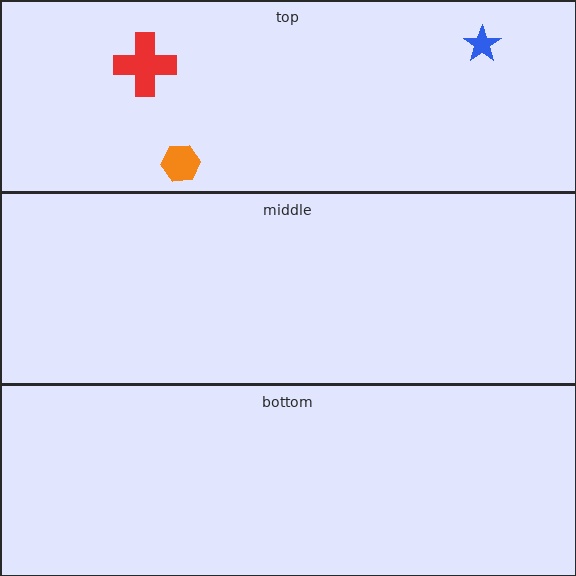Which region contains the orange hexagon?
The top region.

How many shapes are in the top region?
3.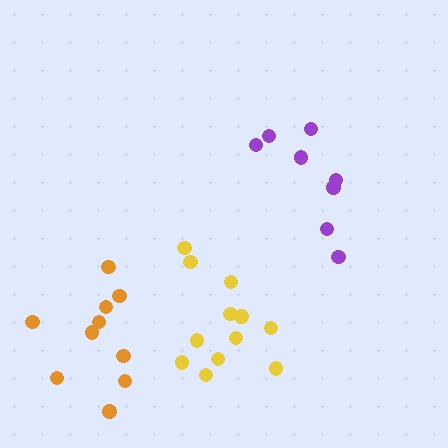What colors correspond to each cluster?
The clusters are colored: orange, purple, yellow.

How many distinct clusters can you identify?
There are 3 distinct clusters.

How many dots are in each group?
Group 1: 10 dots, Group 2: 8 dots, Group 3: 12 dots (30 total).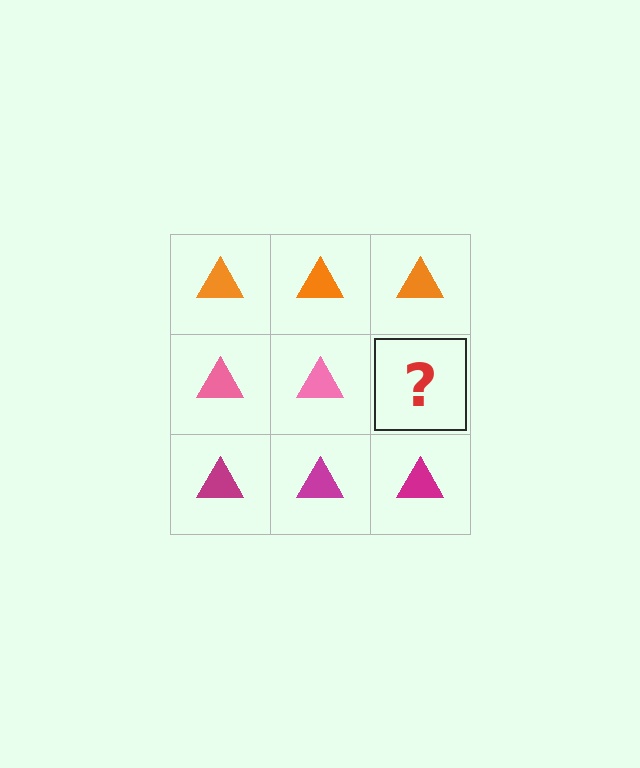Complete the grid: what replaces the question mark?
The question mark should be replaced with a pink triangle.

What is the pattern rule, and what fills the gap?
The rule is that each row has a consistent color. The gap should be filled with a pink triangle.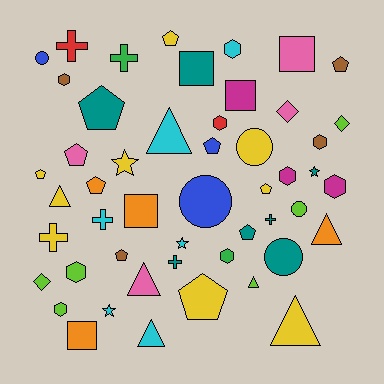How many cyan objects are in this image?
There are 6 cyan objects.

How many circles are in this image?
There are 5 circles.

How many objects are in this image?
There are 50 objects.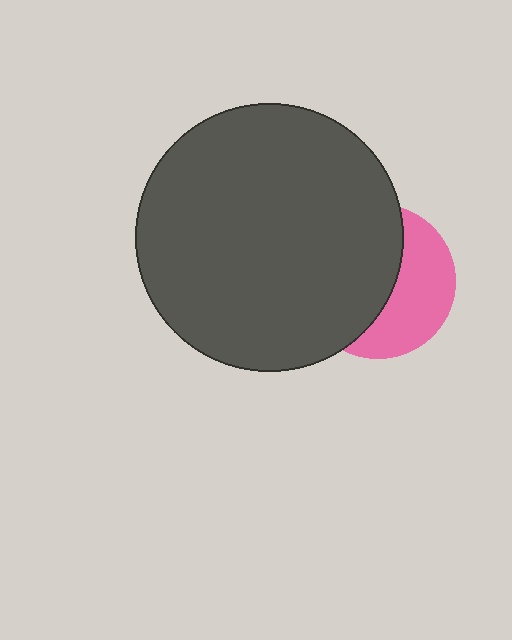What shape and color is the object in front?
The object in front is a dark gray circle.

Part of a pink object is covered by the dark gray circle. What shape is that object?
It is a circle.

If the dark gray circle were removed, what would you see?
You would see the complete pink circle.